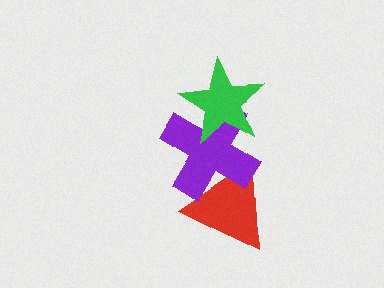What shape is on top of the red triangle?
The purple cross is on top of the red triangle.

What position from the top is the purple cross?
The purple cross is 2nd from the top.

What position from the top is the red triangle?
The red triangle is 3rd from the top.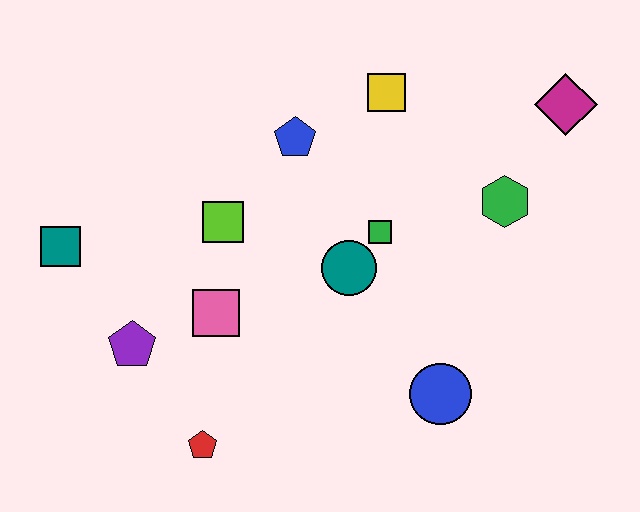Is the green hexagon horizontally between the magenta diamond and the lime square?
Yes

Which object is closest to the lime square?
The pink square is closest to the lime square.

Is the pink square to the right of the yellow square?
No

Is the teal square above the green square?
No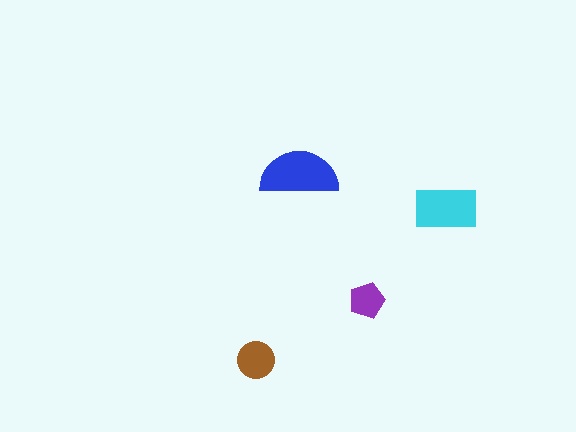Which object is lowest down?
The brown circle is bottommost.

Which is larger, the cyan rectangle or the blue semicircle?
The blue semicircle.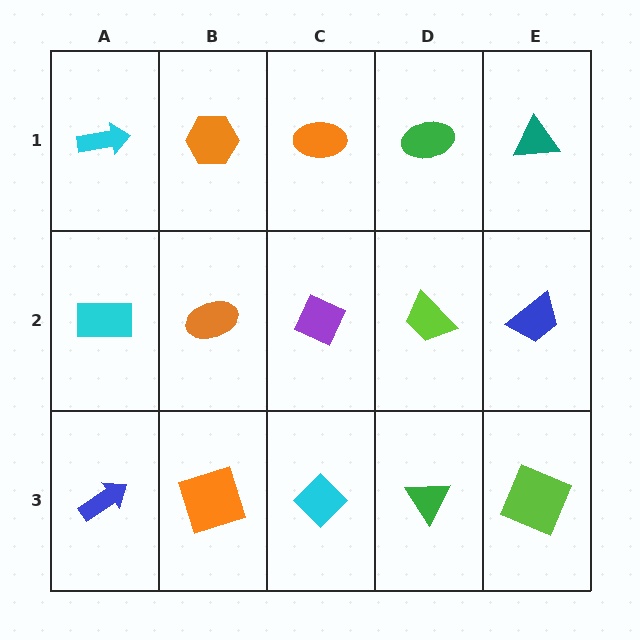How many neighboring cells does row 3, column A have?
2.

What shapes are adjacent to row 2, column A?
A cyan arrow (row 1, column A), a blue arrow (row 3, column A), an orange ellipse (row 2, column B).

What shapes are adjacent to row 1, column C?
A purple diamond (row 2, column C), an orange hexagon (row 1, column B), a green ellipse (row 1, column D).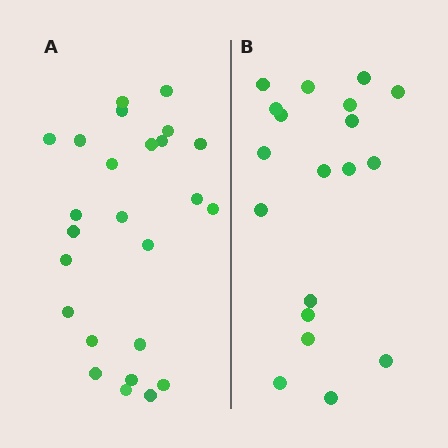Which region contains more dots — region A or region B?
Region A (the left region) has more dots.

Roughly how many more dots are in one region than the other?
Region A has about 6 more dots than region B.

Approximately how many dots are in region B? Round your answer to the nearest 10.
About 20 dots. (The exact count is 19, which rounds to 20.)